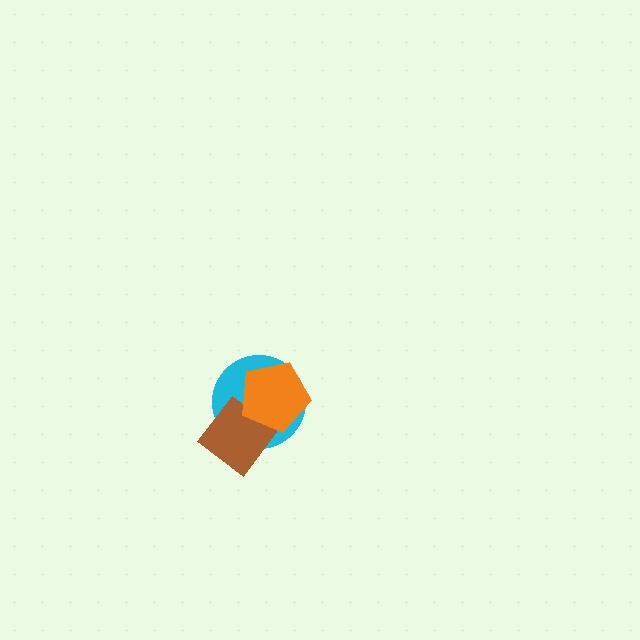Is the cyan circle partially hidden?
Yes, it is partially covered by another shape.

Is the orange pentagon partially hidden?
No, no other shape covers it.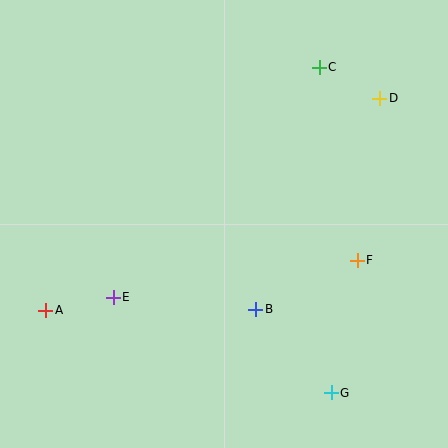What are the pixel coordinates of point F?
Point F is at (357, 260).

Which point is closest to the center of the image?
Point B at (256, 309) is closest to the center.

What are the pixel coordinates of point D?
Point D is at (380, 99).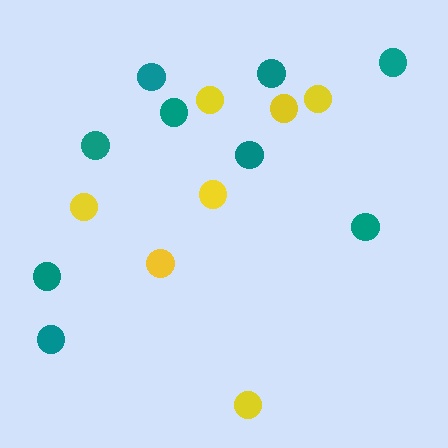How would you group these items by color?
There are 2 groups: one group of yellow circles (7) and one group of teal circles (9).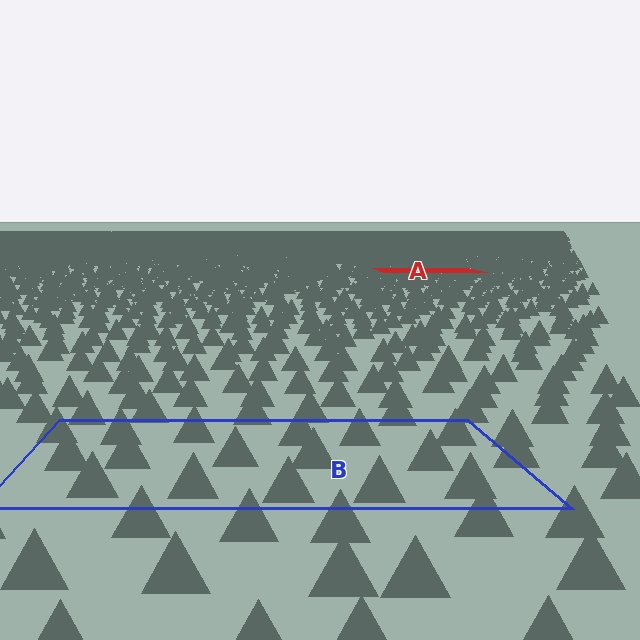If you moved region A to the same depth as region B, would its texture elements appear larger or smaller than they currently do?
They would appear larger. At a closer depth, the same texture elements are projected at a bigger on-screen size.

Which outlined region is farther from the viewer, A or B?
Region A is farther from the viewer — the texture elements inside it appear smaller and more densely packed.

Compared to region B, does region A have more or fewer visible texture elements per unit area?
Region A has more texture elements per unit area — they are packed more densely because it is farther away.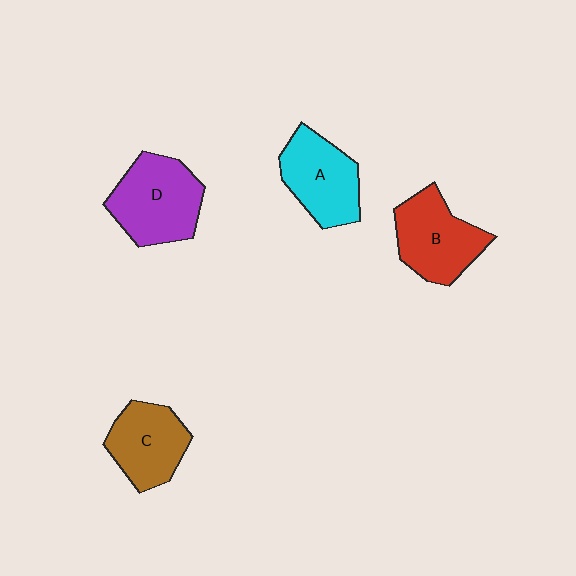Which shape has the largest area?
Shape D (purple).